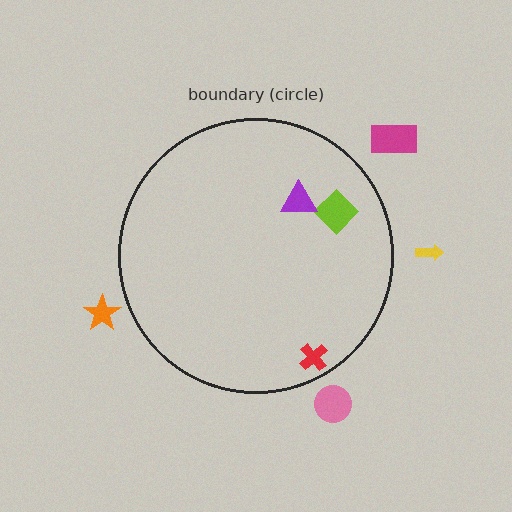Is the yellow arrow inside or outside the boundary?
Outside.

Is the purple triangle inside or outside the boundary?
Inside.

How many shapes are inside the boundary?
3 inside, 4 outside.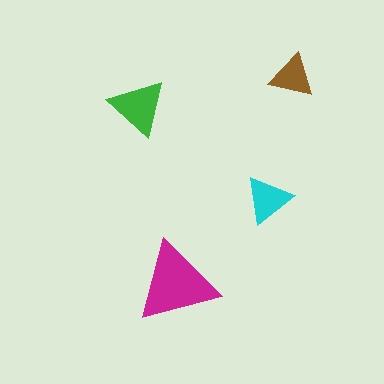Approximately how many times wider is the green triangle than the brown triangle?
About 1.5 times wider.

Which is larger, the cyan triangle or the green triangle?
The green one.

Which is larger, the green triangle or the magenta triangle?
The magenta one.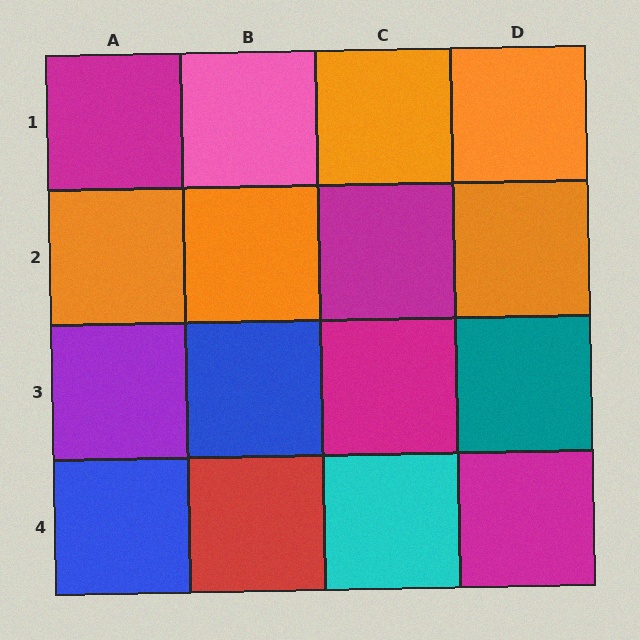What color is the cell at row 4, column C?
Cyan.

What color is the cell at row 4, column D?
Magenta.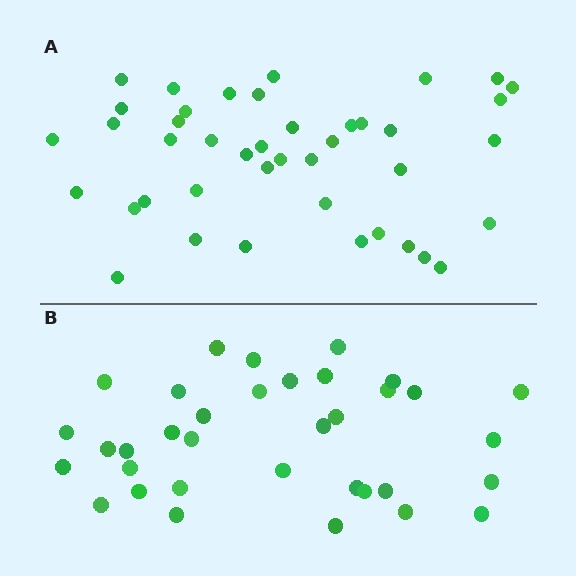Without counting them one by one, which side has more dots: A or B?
Region A (the top region) has more dots.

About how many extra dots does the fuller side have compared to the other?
Region A has roughly 8 or so more dots than region B.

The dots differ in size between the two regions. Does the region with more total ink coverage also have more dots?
No. Region B has more total ink coverage because its dots are larger, but region A actually contains more individual dots. Total area can be misleading — the number of items is what matters here.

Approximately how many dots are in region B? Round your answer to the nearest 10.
About 40 dots. (The exact count is 35, which rounds to 40.)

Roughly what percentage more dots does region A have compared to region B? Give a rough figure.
About 20% more.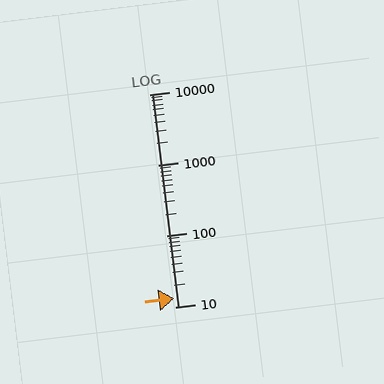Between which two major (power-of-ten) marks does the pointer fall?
The pointer is between 10 and 100.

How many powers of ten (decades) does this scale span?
The scale spans 3 decades, from 10 to 10000.